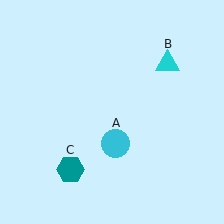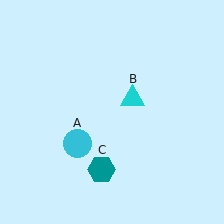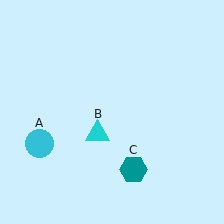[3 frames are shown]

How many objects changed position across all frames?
3 objects changed position: cyan circle (object A), cyan triangle (object B), teal hexagon (object C).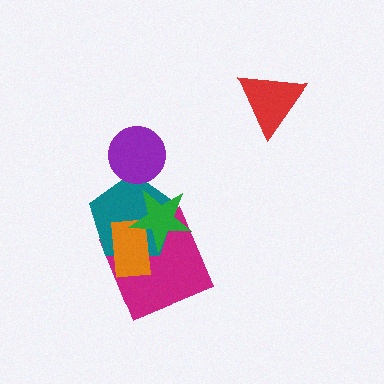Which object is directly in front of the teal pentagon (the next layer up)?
The orange rectangle is directly in front of the teal pentagon.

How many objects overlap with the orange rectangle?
3 objects overlap with the orange rectangle.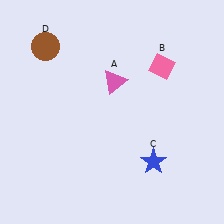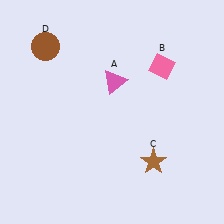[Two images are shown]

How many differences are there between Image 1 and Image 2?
There is 1 difference between the two images.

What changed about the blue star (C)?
In Image 1, C is blue. In Image 2, it changed to brown.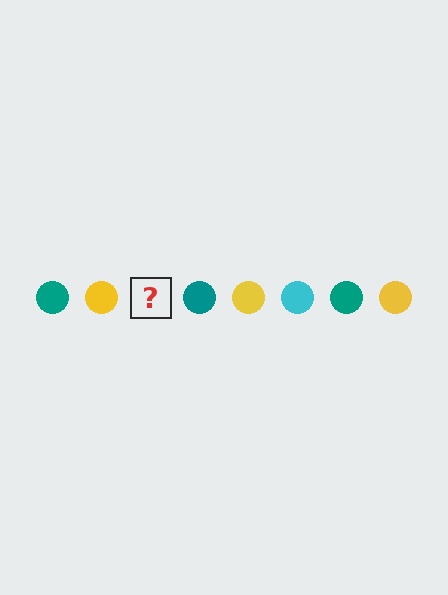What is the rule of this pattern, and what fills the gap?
The rule is that the pattern cycles through teal, yellow, cyan circles. The gap should be filled with a cyan circle.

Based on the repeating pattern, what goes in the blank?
The blank should be a cyan circle.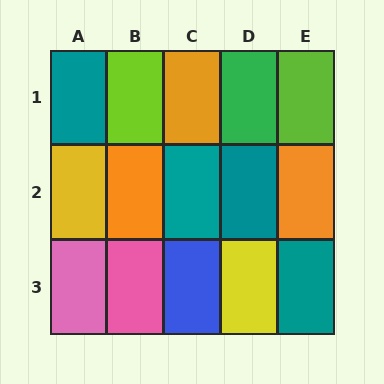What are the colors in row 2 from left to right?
Yellow, orange, teal, teal, orange.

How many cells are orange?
3 cells are orange.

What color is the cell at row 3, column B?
Pink.